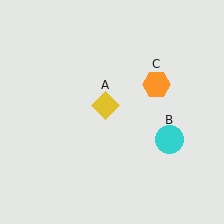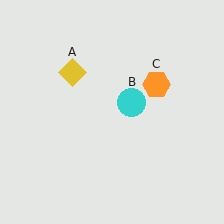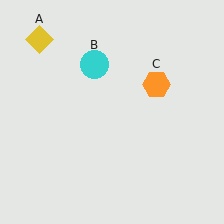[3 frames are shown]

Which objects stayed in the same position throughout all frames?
Orange hexagon (object C) remained stationary.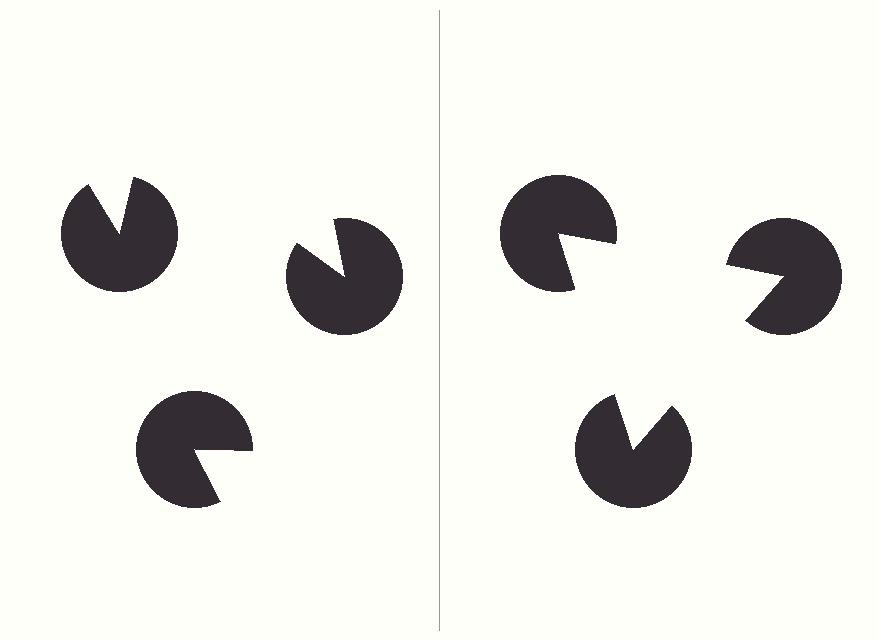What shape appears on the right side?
An illusory triangle.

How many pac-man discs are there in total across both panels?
6 — 3 on each side.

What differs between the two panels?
The pac-man discs are positioned identically on both sides; only the wedge orientations differ. On the right they align to a triangle; on the left they are misaligned.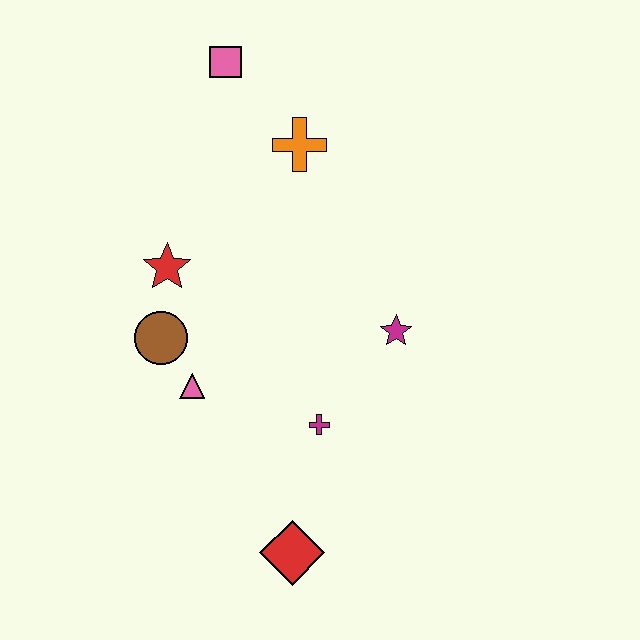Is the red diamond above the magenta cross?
No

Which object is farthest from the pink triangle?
The pink square is farthest from the pink triangle.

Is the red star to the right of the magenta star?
No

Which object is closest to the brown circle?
The pink triangle is closest to the brown circle.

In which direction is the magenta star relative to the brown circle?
The magenta star is to the right of the brown circle.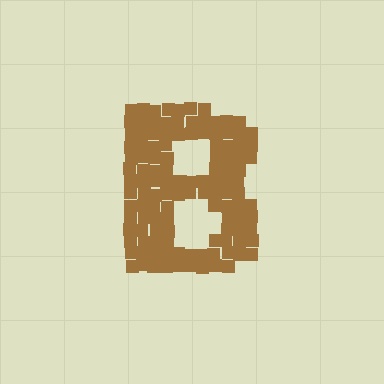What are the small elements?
The small elements are squares.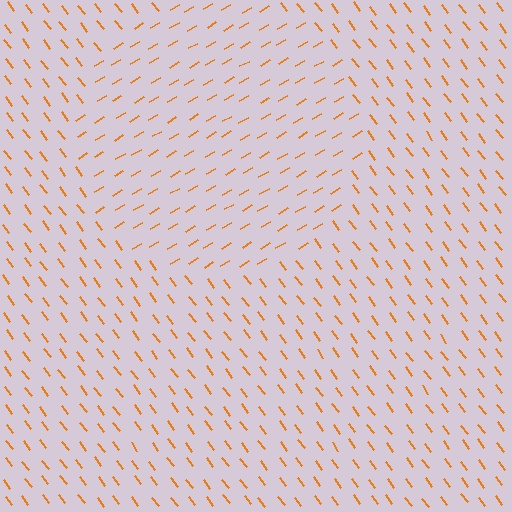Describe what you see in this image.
The image is filled with small orange line segments. A circle region in the image has lines oriented differently from the surrounding lines, creating a visible texture boundary.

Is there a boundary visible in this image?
Yes, there is a texture boundary formed by a change in line orientation.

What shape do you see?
I see a circle.